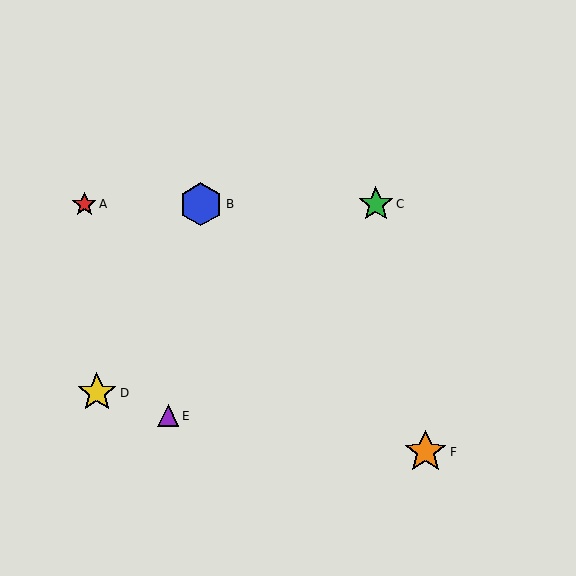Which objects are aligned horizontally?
Objects A, B, C are aligned horizontally.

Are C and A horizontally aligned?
Yes, both are at y≈204.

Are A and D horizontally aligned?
No, A is at y≈204 and D is at y≈393.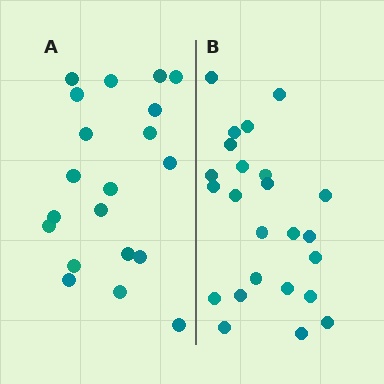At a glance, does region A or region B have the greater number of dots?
Region B (the right region) has more dots.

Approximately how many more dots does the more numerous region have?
Region B has about 4 more dots than region A.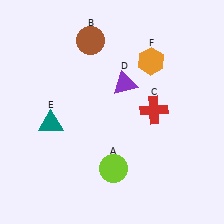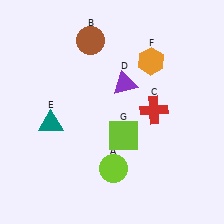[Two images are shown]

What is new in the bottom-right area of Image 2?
A lime square (G) was added in the bottom-right area of Image 2.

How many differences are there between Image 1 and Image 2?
There is 1 difference between the two images.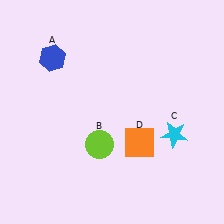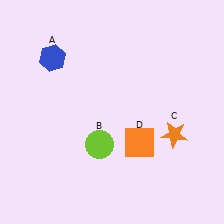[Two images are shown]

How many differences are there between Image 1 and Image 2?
There is 1 difference between the two images.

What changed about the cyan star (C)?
In Image 1, C is cyan. In Image 2, it changed to orange.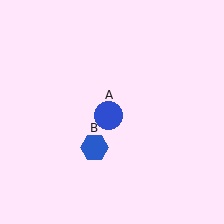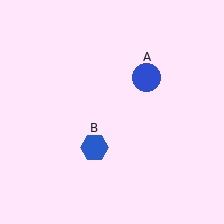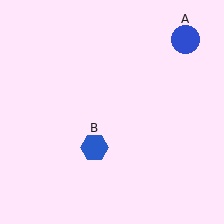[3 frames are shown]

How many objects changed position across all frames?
1 object changed position: blue circle (object A).